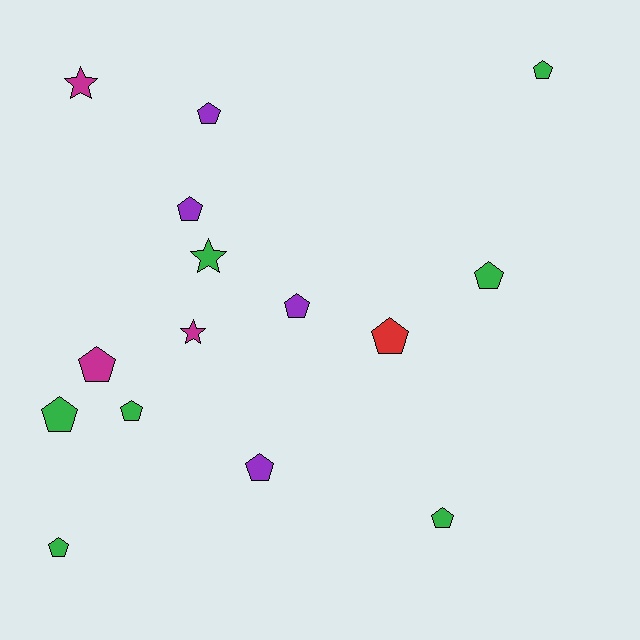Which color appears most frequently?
Green, with 7 objects.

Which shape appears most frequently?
Pentagon, with 12 objects.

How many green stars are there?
There is 1 green star.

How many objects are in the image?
There are 15 objects.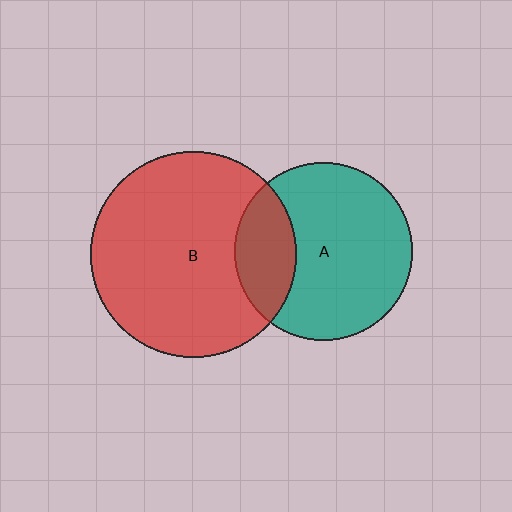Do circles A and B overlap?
Yes.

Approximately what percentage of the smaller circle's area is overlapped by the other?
Approximately 25%.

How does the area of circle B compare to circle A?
Approximately 1.3 times.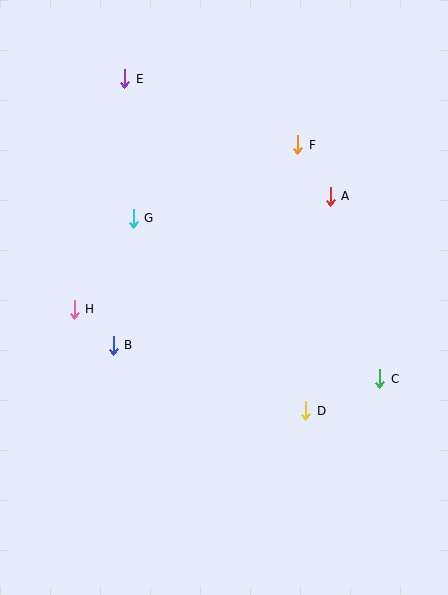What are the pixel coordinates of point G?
Point G is at (133, 218).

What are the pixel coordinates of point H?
Point H is at (74, 309).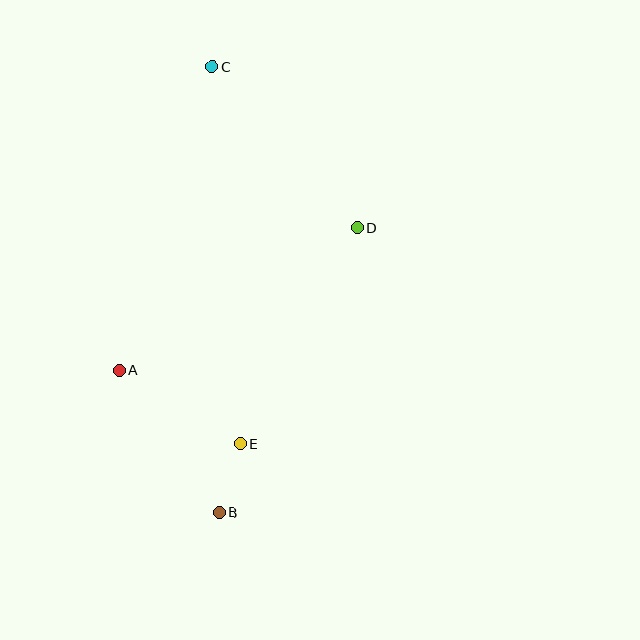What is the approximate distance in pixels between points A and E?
The distance between A and E is approximately 142 pixels.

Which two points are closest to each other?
Points B and E are closest to each other.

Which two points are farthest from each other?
Points B and C are farthest from each other.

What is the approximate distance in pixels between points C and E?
The distance between C and E is approximately 377 pixels.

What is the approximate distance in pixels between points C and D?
The distance between C and D is approximately 216 pixels.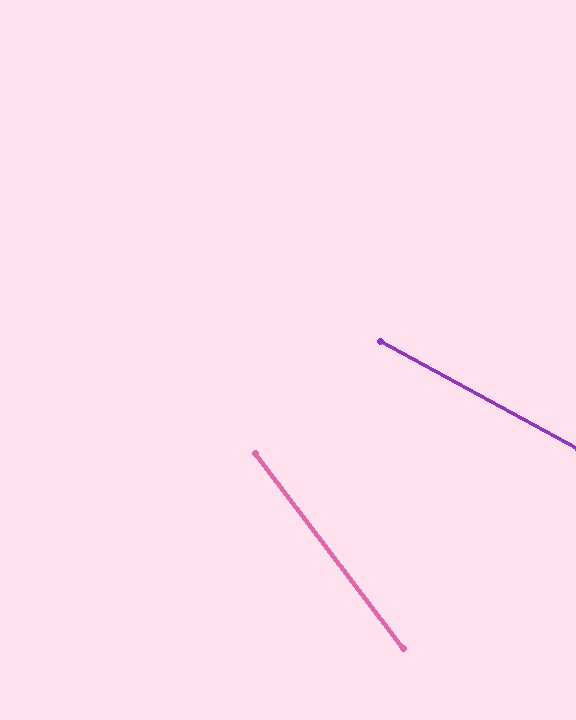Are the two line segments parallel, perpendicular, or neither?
Neither parallel nor perpendicular — they differ by about 24°.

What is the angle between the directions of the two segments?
Approximately 24 degrees.